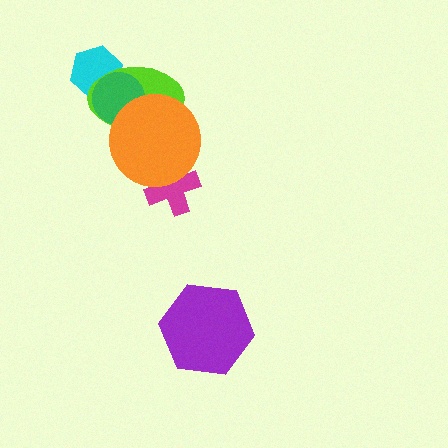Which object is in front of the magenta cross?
The orange circle is in front of the magenta cross.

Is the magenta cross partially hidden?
Yes, it is partially covered by another shape.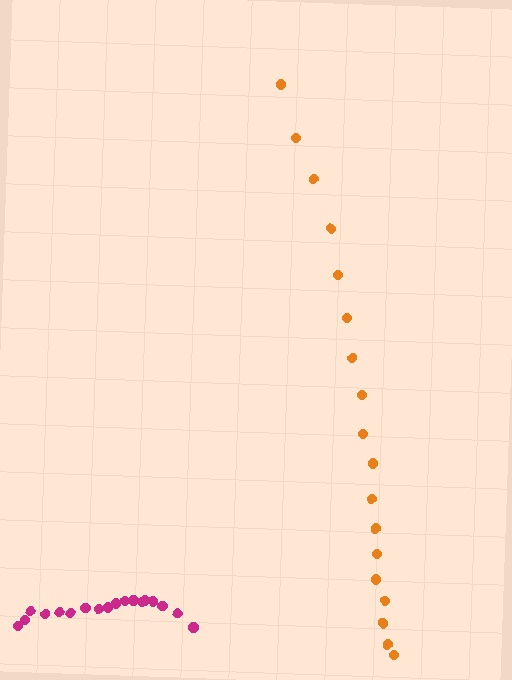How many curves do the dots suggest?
There are 2 distinct paths.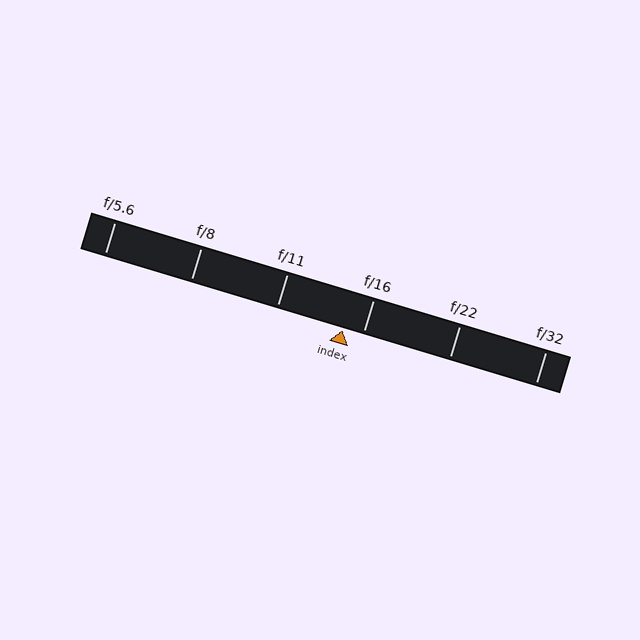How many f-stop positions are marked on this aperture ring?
There are 6 f-stop positions marked.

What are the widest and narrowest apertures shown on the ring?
The widest aperture shown is f/5.6 and the narrowest is f/32.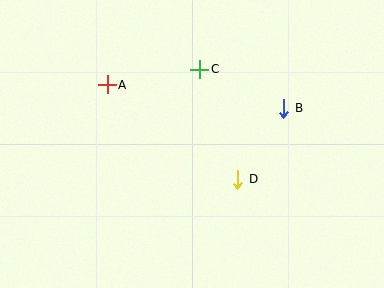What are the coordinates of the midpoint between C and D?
The midpoint between C and D is at (219, 124).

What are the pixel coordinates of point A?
Point A is at (107, 85).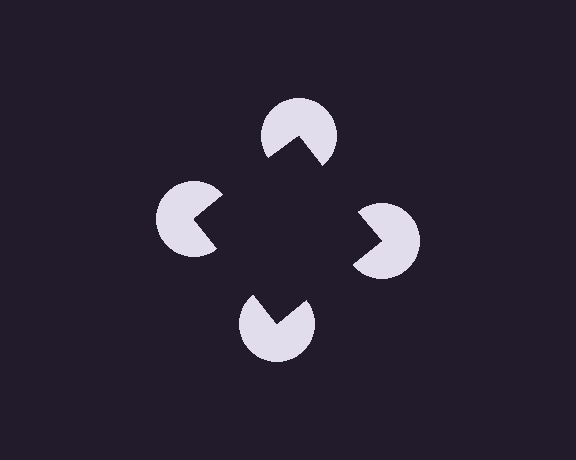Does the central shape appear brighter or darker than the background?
It typically appears slightly darker than the background, even though no actual brightness change is drawn.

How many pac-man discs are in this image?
There are 4 — one at each vertex of the illusory square.